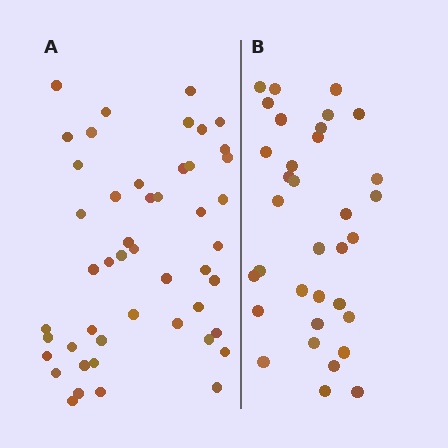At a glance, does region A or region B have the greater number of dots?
Region A (the left region) has more dots.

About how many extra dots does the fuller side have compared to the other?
Region A has approximately 15 more dots than region B.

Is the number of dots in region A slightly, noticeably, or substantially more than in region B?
Region A has noticeably more, but not dramatically so. The ratio is roughly 1.4 to 1.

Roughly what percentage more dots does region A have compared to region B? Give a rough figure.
About 40% more.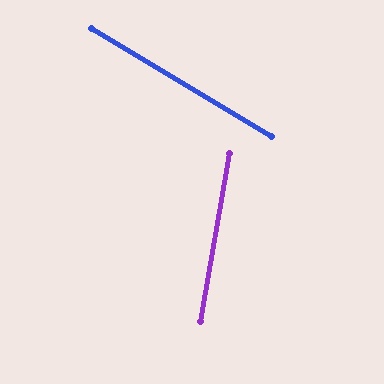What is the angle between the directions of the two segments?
Approximately 69 degrees.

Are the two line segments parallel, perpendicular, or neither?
Neither parallel nor perpendicular — they differ by about 69°.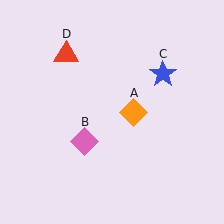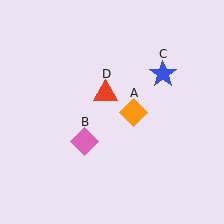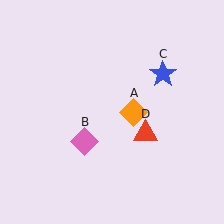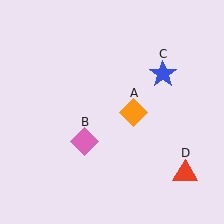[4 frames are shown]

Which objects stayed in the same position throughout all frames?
Orange diamond (object A) and pink diamond (object B) and blue star (object C) remained stationary.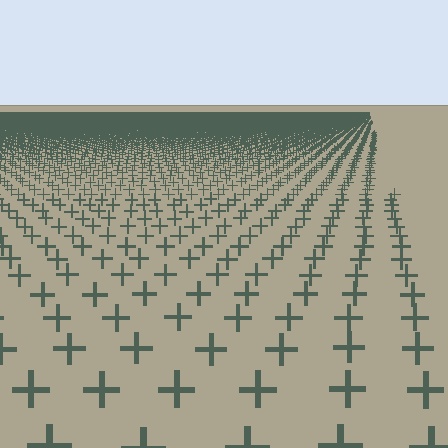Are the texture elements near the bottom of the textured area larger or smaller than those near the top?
Larger. Near the bottom, elements are closer to the viewer and appear at a bigger on-screen size.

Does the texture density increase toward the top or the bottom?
Density increases toward the top.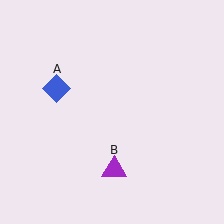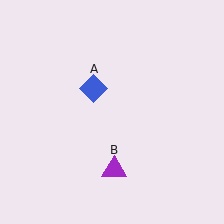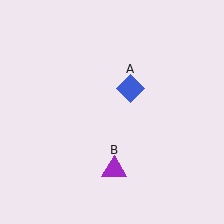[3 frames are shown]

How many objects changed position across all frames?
1 object changed position: blue diamond (object A).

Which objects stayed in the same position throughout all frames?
Purple triangle (object B) remained stationary.